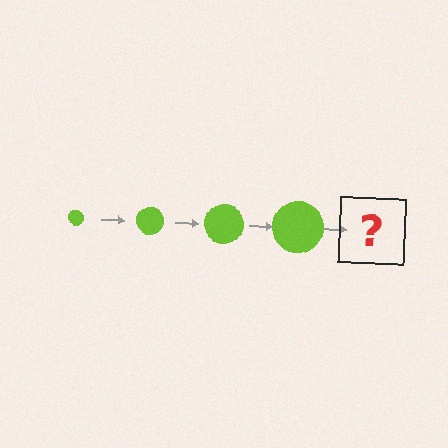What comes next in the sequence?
The next element should be a lime circle, larger than the previous one.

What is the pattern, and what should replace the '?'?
The pattern is that the circle gets progressively larger each step. The '?' should be a lime circle, larger than the previous one.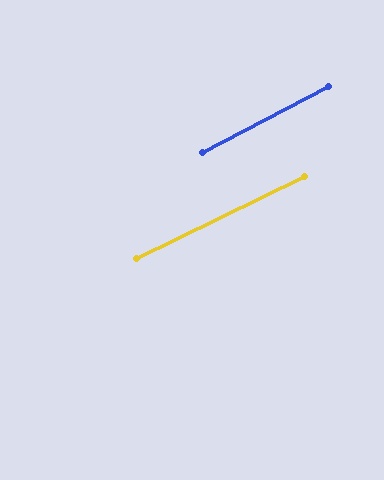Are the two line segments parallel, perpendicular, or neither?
Parallel — their directions differ by only 1.8°.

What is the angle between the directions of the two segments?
Approximately 2 degrees.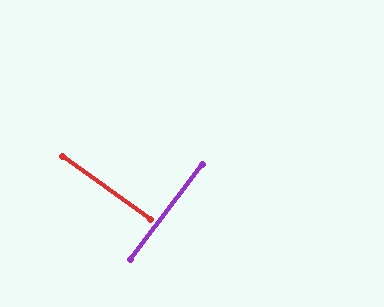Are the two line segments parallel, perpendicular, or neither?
Perpendicular — they meet at approximately 88°.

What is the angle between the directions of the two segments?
Approximately 88 degrees.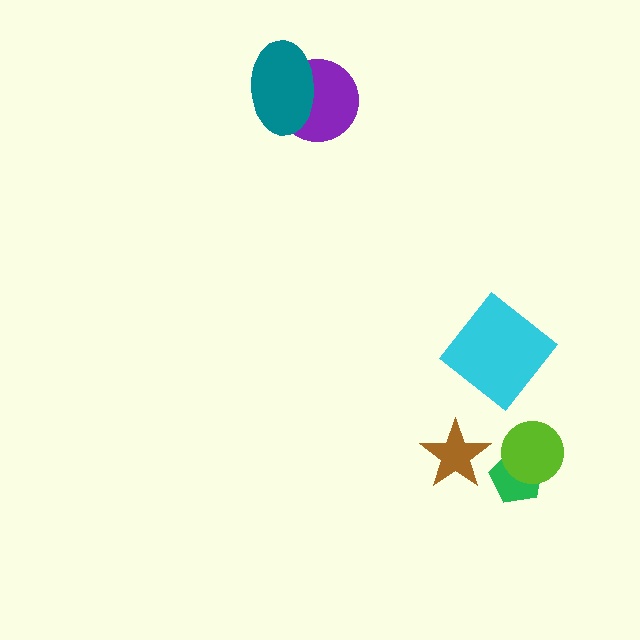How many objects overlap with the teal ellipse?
1 object overlaps with the teal ellipse.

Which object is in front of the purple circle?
The teal ellipse is in front of the purple circle.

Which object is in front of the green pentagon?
The lime circle is in front of the green pentagon.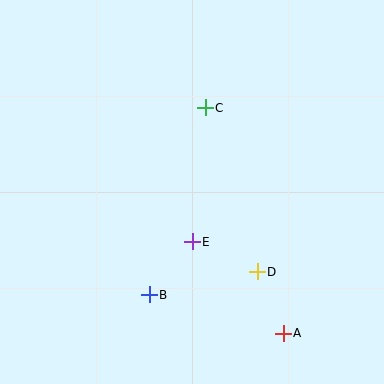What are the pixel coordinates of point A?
Point A is at (283, 333).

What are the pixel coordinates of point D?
Point D is at (257, 272).